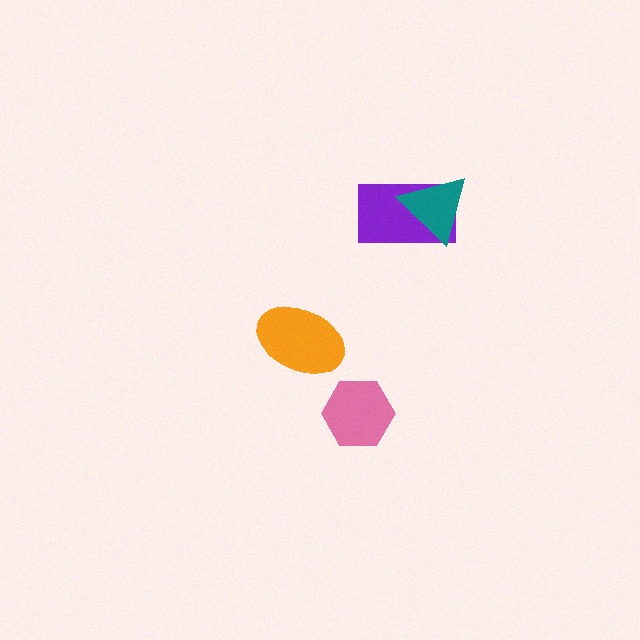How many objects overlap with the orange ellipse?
0 objects overlap with the orange ellipse.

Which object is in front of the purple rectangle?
The teal triangle is in front of the purple rectangle.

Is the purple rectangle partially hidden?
Yes, it is partially covered by another shape.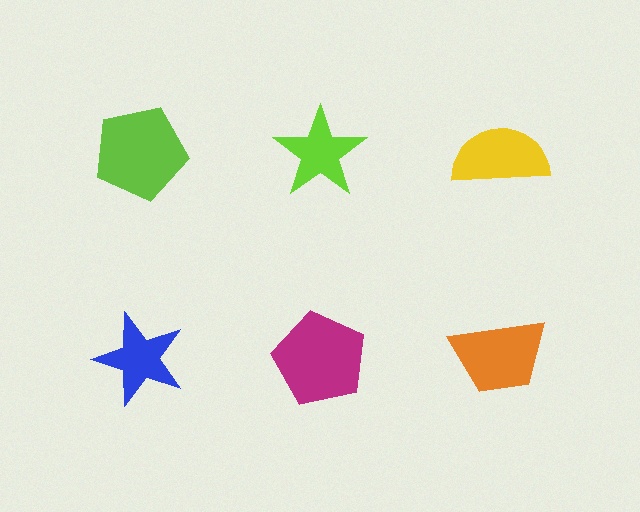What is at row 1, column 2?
A lime star.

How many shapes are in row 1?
3 shapes.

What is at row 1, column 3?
A yellow semicircle.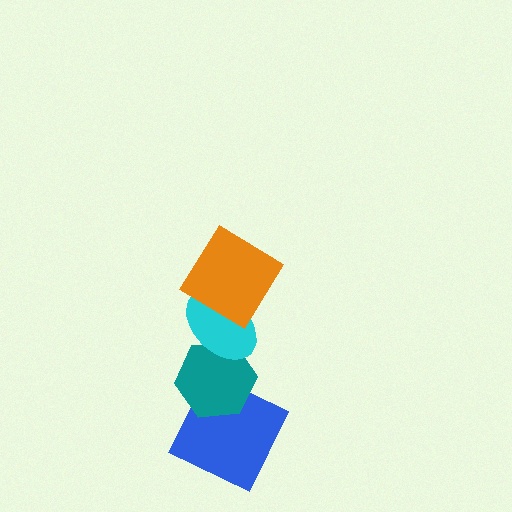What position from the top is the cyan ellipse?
The cyan ellipse is 2nd from the top.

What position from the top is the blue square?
The blue square is 4th from the top.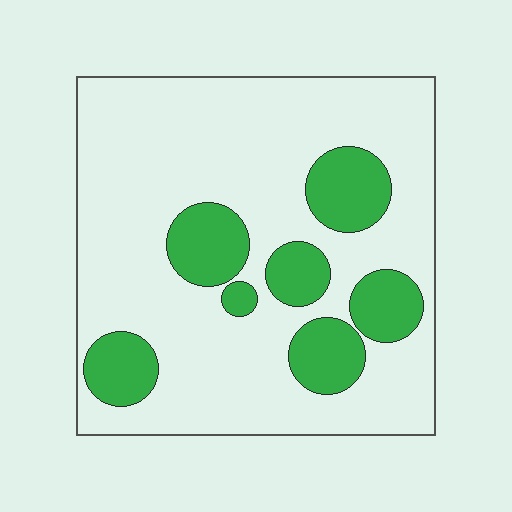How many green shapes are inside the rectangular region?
7.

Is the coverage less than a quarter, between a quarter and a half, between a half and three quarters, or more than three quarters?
Less than a quarter.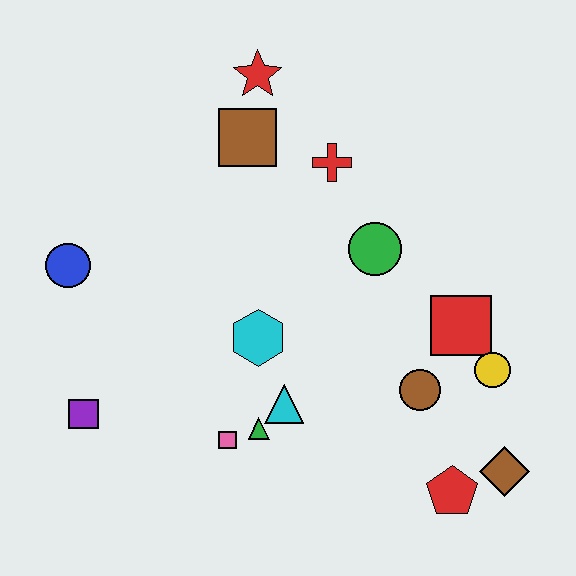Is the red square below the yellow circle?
No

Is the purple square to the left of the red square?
Yes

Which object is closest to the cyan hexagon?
The cyan triangle is closest to the cyan hexagon.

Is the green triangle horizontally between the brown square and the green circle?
Yes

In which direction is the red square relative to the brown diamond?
The red square is above the brown diamond.